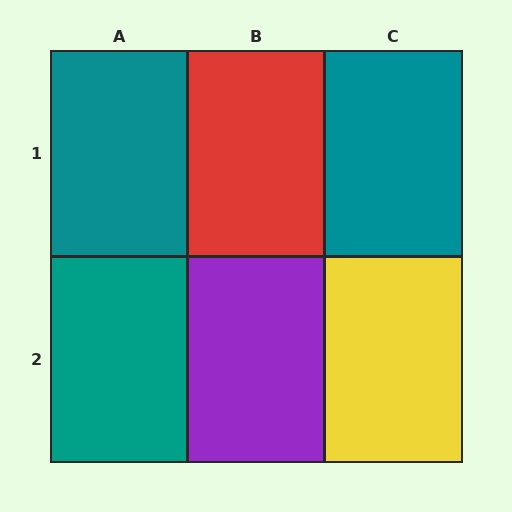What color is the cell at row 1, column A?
Teal.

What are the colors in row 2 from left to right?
Teal, purple, yellow.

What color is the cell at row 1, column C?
Teal.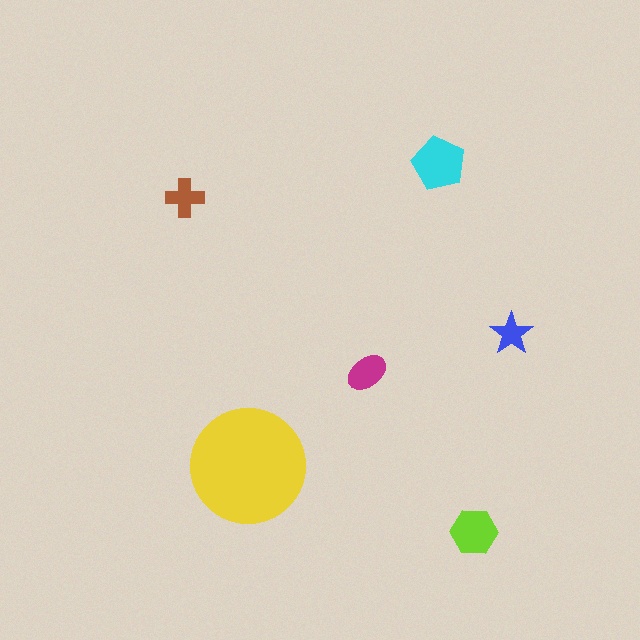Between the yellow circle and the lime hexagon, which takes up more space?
The yellow circle.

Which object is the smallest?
The blue star.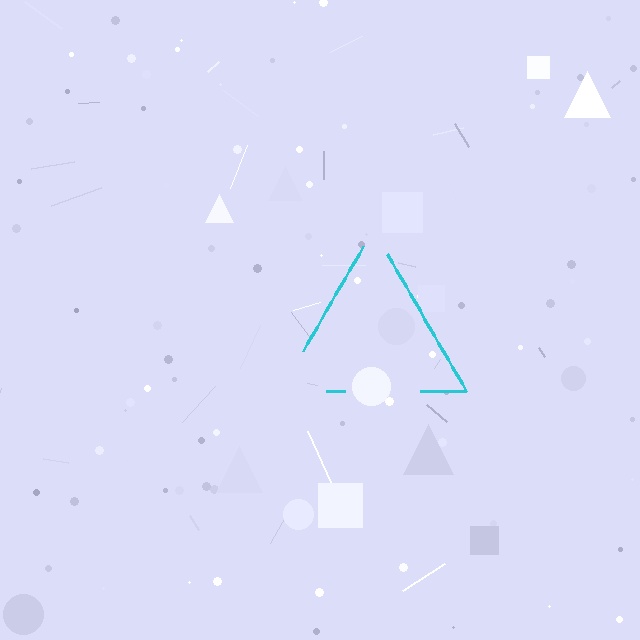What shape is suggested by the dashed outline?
The dashed outline suggests a triangle.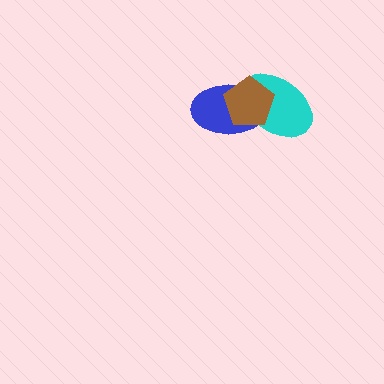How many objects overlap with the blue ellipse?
2 objects overlap with the blue ellipse.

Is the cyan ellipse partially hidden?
Yes, it is partially covered by another shape.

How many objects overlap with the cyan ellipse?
2 objects overlap with the cyan ellipse.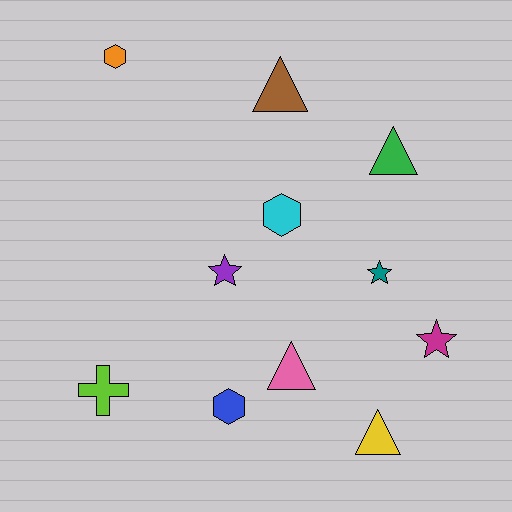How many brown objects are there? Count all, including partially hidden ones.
There is 1 brown object.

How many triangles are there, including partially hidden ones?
There are 4 triangles.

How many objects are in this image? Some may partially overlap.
There are 11 objects.